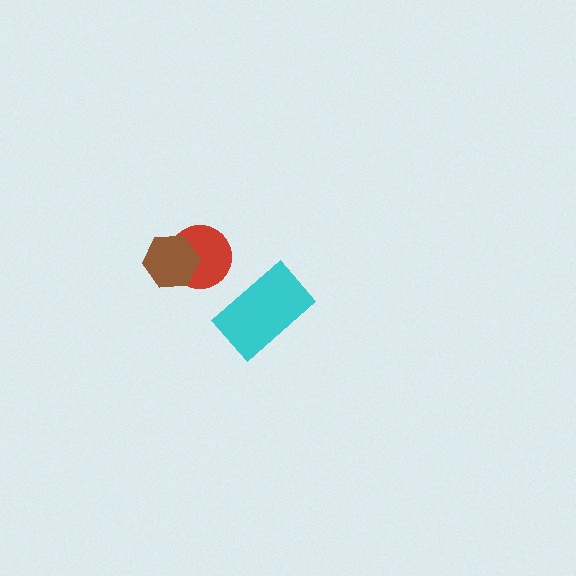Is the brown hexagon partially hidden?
No, no other shape covers it.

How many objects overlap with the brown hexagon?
1 object overlaps with the brown hexagon.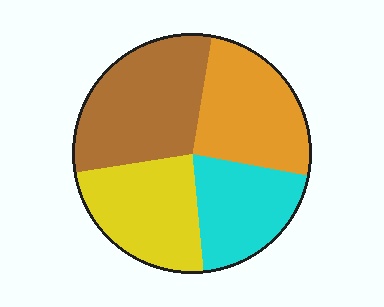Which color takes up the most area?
Brown, at roughly 30%.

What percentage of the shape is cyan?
Cyan takes up about one fifth (1/5) of the shape.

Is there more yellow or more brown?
Brown.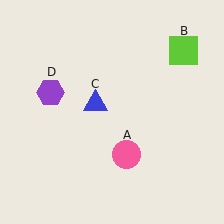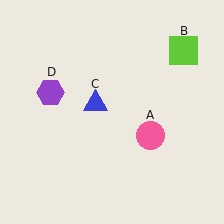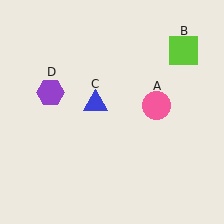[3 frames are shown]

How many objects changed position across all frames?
1 object changed position: pink circle (object A).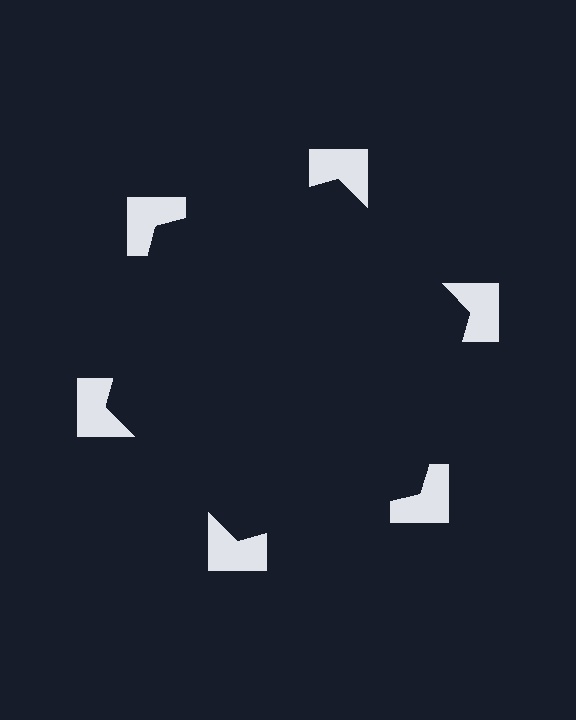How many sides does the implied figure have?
6 sides.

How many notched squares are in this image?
There are 6 — one at each vertex of the illusory hexagon.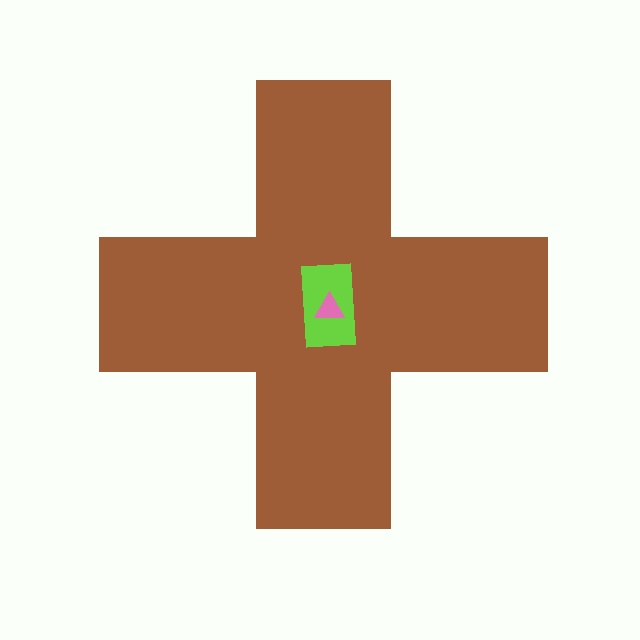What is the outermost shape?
The brown cross.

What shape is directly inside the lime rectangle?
The pink triangle.